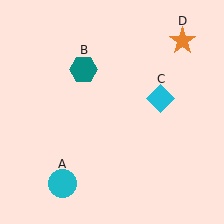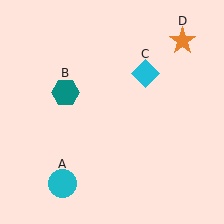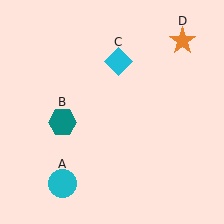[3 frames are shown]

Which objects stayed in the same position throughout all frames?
Cyan circle (object A) and orange star (object D) remained stationary.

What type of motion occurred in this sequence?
The teal hexagon (object B), cyan diamond (object C) rotated counterclockwise around the center of the scene.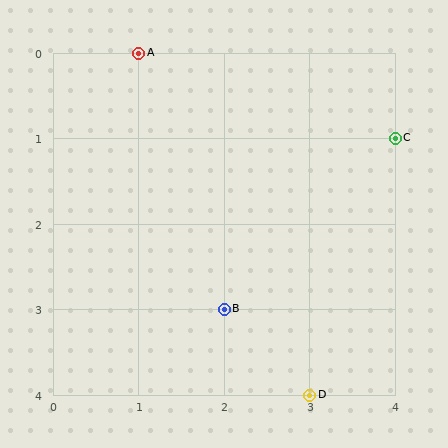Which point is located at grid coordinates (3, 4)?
Point D is at (3, 4).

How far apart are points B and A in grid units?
Points B and A are 1 column and 3 rows apart (about 3.2 grid units diagonally).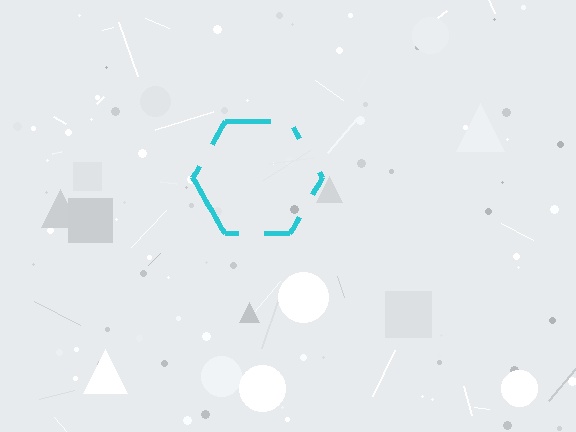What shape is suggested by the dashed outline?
The dashed outline suggests a hexagon.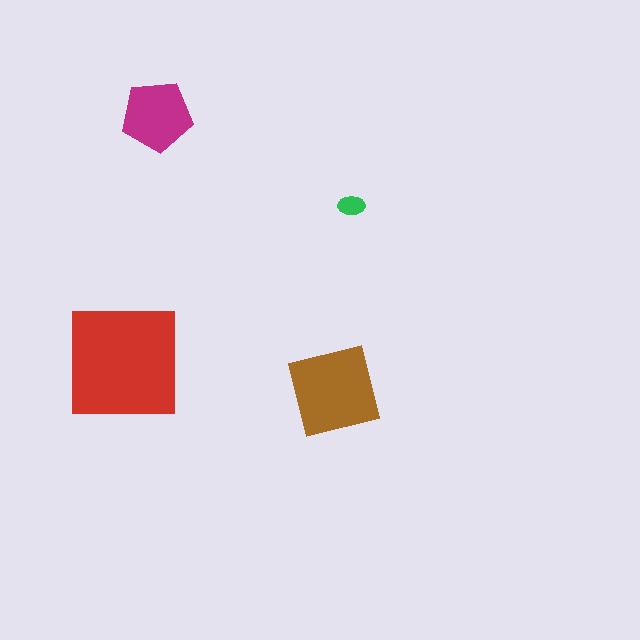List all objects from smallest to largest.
The green ellipse, the magenta pentagon, the brown square, the red square.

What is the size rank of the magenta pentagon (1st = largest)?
3rd.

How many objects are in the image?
There are 4 objects in the image.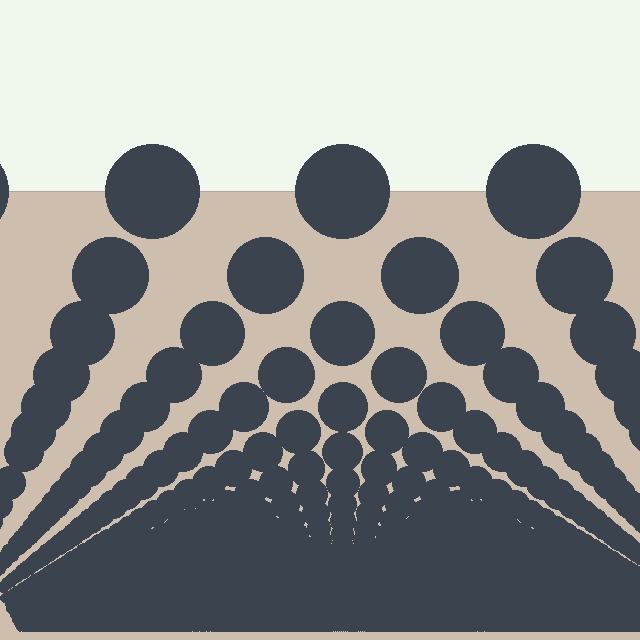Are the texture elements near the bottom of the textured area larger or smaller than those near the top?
Smaller. The gradient is inverted — elements near the bottom are smaller and denser.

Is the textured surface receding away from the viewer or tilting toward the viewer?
The surface appears to tilt toward the viewer. Texture elements get larger and sparser toward the top.